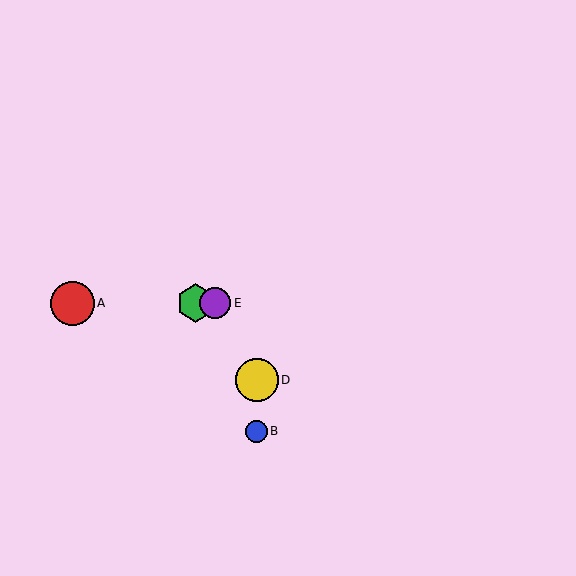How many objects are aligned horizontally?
3 objects (A, C, E) are aligned horizontally.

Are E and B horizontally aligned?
No, E is at y≈303 and B is at y≈431.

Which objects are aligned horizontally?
Objects A, C, E are aligned horizontally.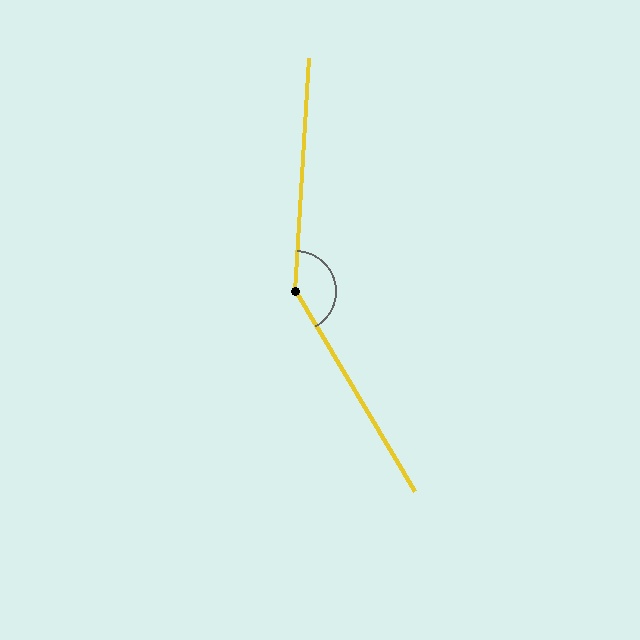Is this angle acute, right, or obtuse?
It is obtuse.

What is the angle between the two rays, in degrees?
Approximately 146 degrees.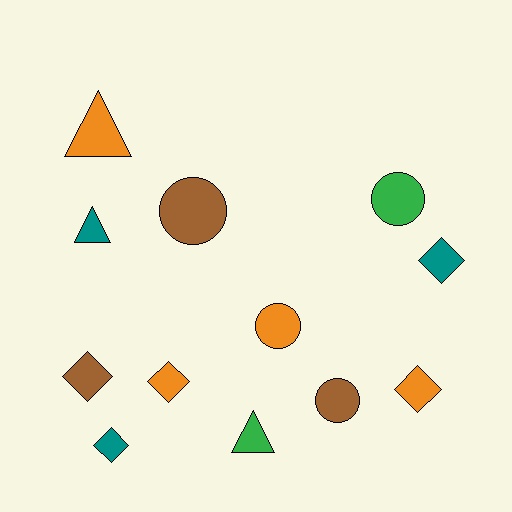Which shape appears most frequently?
Diamond, with 5 objects.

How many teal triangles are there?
There is 1 teal triangle.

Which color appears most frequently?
Orange, with 4 objects.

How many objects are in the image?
There are 12 objects.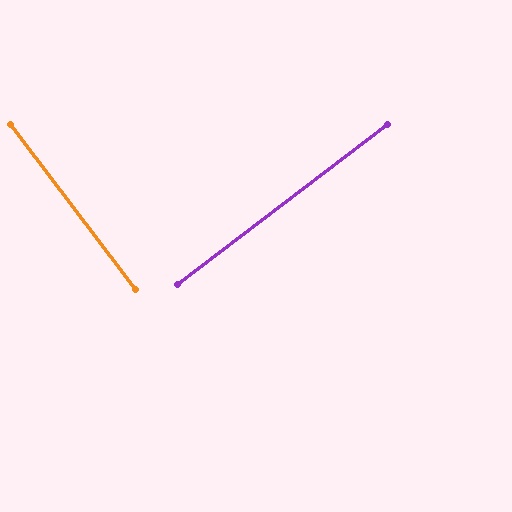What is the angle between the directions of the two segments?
Approximately 90 degrees.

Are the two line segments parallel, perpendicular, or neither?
Perpendicular — they meet at approximately 90°.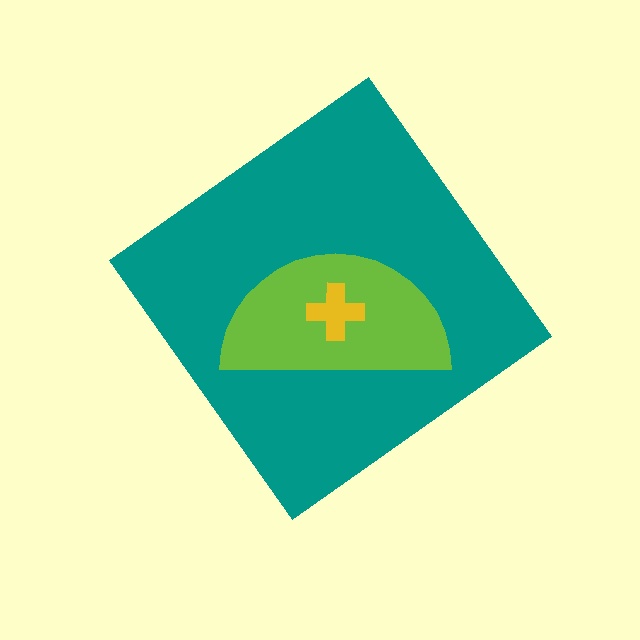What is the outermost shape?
The teal diamond.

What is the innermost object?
The yellow cross.